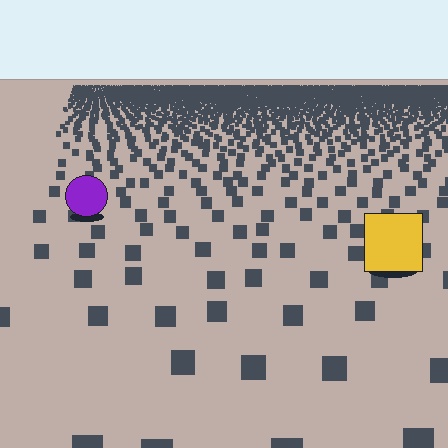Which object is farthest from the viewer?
The purple circle is farthest from the viewer. It appears smaller and the ground texture around it is denser.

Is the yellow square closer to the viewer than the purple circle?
Yes. The yellow square is closer — you can tell from the texture gradient: the ground texture is coarser near it.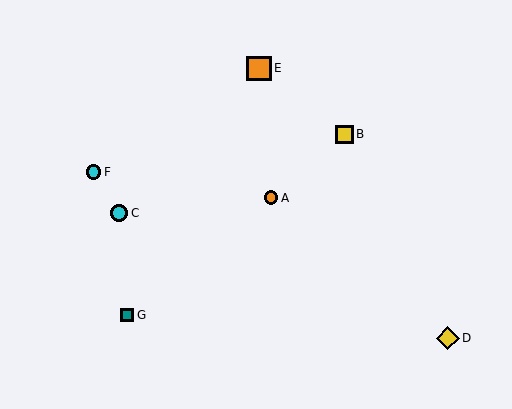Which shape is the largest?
The orange square (labeled E) is the largest.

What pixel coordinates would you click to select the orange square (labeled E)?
Click at (259, 68) to select the orange square E.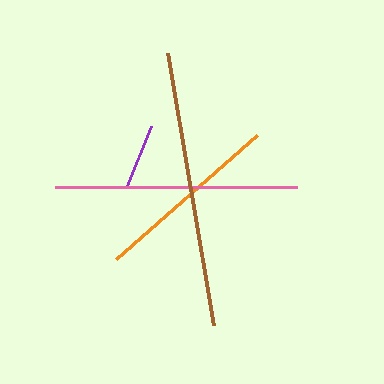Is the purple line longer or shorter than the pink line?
The pink line is longer than the purple line.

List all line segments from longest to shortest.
From longest to shortest: brown, pink, orange, purple.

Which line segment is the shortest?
The purple line is the shortest at approximately 66 pixels.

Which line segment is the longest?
The brown line is the longest at approximately 277 pixels.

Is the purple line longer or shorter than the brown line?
The brown line is longer than the purple line.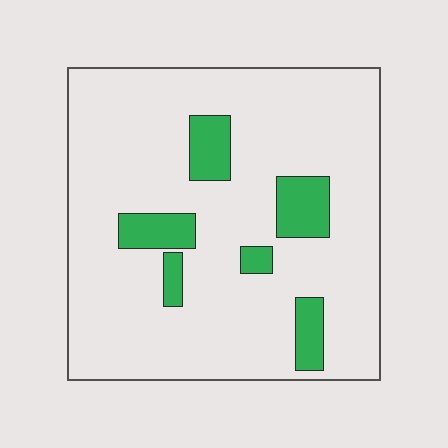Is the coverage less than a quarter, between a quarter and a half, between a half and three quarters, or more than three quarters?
Less than a quarter.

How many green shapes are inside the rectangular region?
6.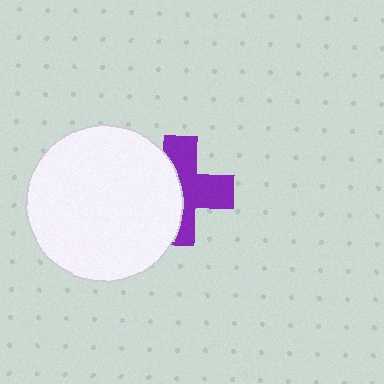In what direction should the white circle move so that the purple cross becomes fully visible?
The white circle should move left. That is the shortest direction to clear the overlap and leave the purple cross fully visible.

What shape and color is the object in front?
The object in front is a white circle.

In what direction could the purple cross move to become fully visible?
The purple cross could move right. That would shift it out from behind the white circle entirely.